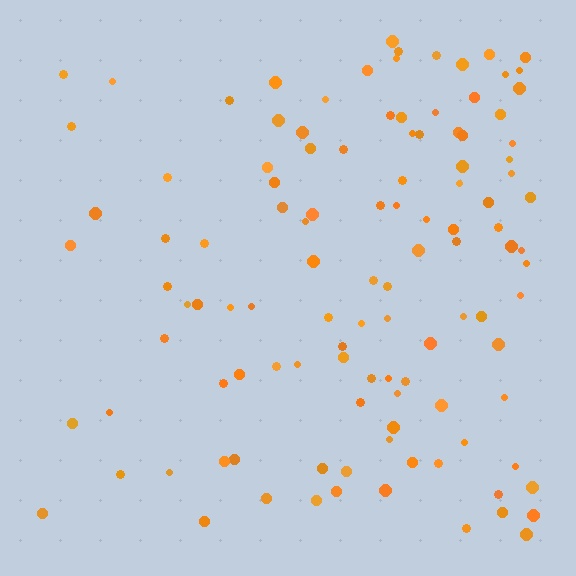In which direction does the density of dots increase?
From left to right, with the right side densest.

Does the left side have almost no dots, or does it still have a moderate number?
Still a moderate number, just noticeably fewer than the right.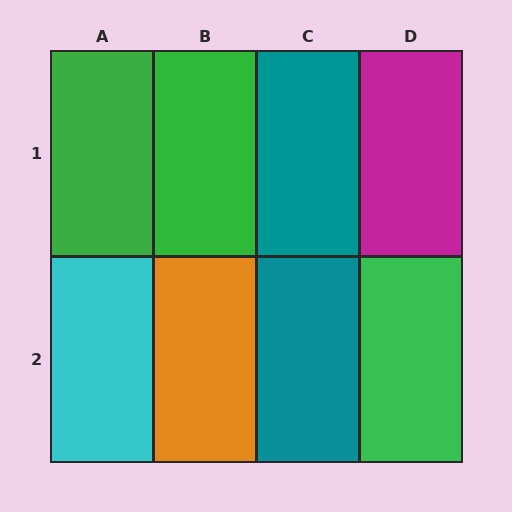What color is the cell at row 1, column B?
Green.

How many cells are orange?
1 cell is orange.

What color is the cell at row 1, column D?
Magenta.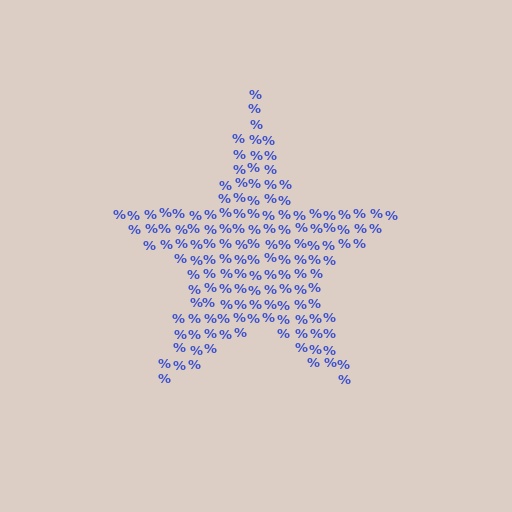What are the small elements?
The small elements are percent signs.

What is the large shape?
The large shape is a star.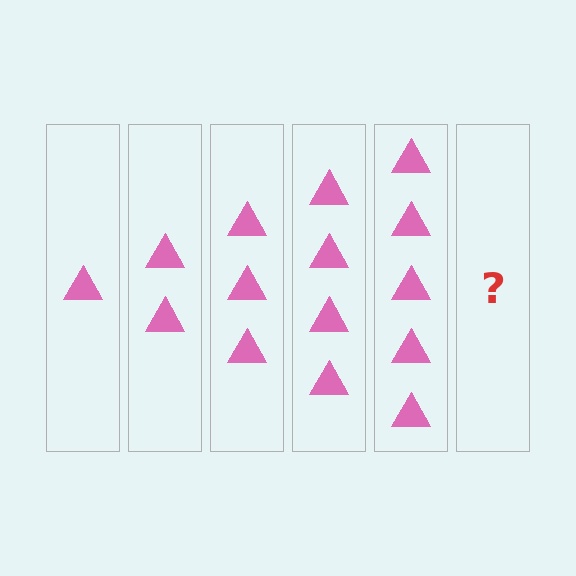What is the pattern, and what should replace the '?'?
The pattern is that each step adds one more triangle. The '?' should be 6 triangles.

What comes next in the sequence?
The next element should be 6 triangles.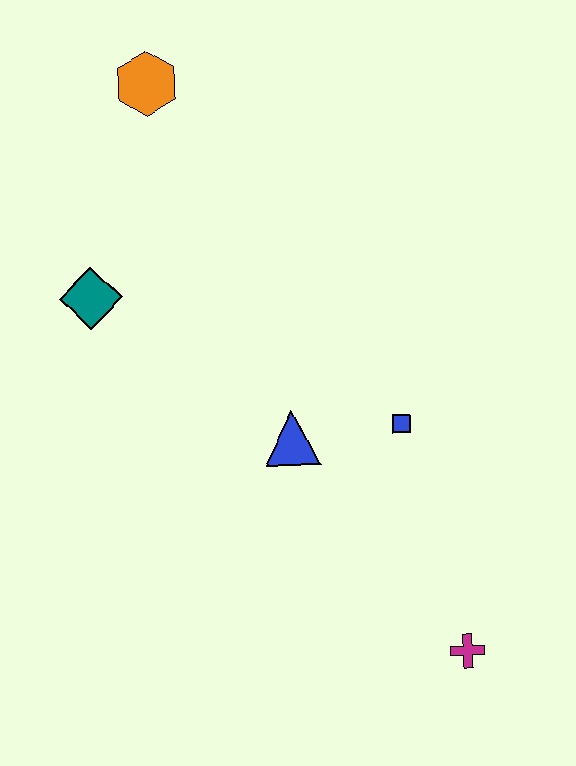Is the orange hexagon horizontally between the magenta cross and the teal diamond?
Yes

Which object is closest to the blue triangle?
The blue square is closest to the blue triangle.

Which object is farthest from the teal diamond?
The magenta cross is farthest from the teal diamond.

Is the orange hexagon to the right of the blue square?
No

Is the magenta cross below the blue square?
Yes